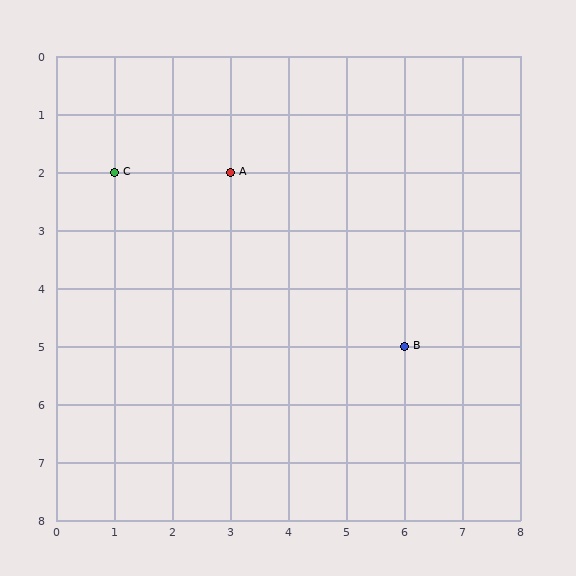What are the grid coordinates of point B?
Point B is at grid coordinates (6, 5).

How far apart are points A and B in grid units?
Points A and B are 3 columns and 3 rows apart (about 4.2 grid units diagonally).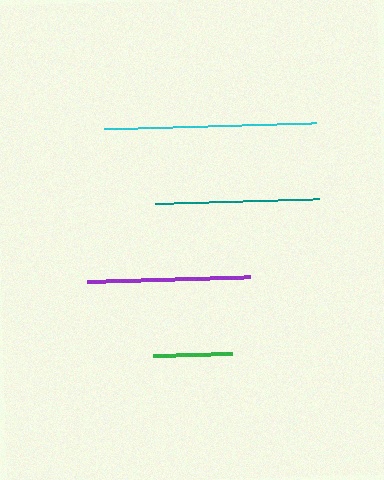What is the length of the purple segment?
The purple segment is approximately 163 pixels long.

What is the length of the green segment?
The green segment is approximately 78 pixels long.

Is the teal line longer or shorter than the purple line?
The teal line is longer than the purple line.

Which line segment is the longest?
The cyan line is the longest at approximately 212 pixels.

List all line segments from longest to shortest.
From longest to shortest: cyan, teal, purple, green.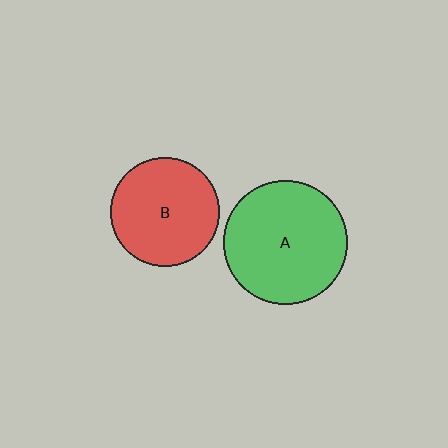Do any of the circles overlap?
No, none of the circles overlap.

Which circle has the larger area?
Circle A (green).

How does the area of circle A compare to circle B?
Approximately 1.3 times.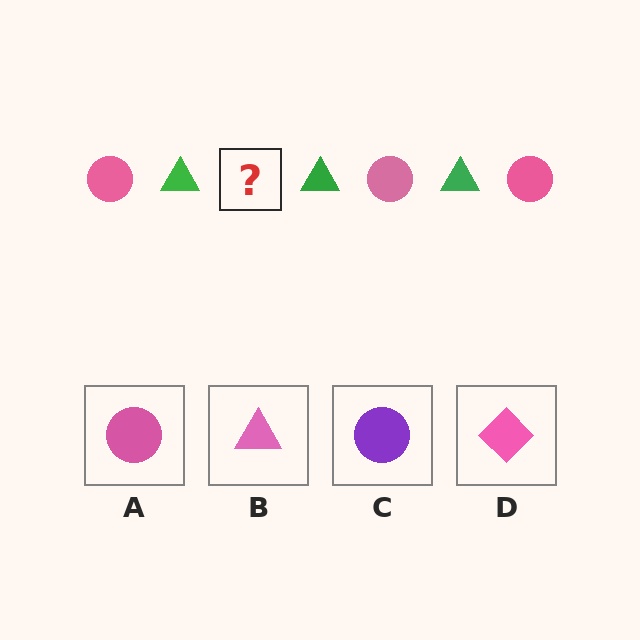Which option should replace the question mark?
Option A.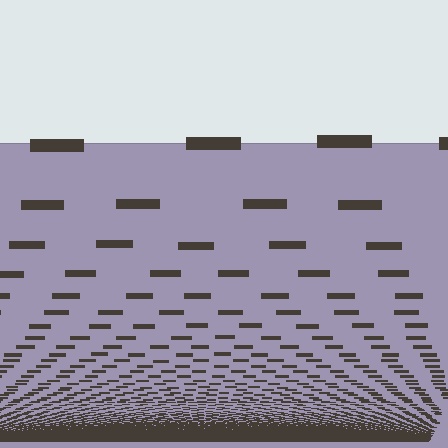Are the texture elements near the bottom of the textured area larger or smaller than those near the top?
Smaller. The gradient is inverted — elements near the bottom are smaller and denser.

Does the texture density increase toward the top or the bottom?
Density increases toward the bottom.